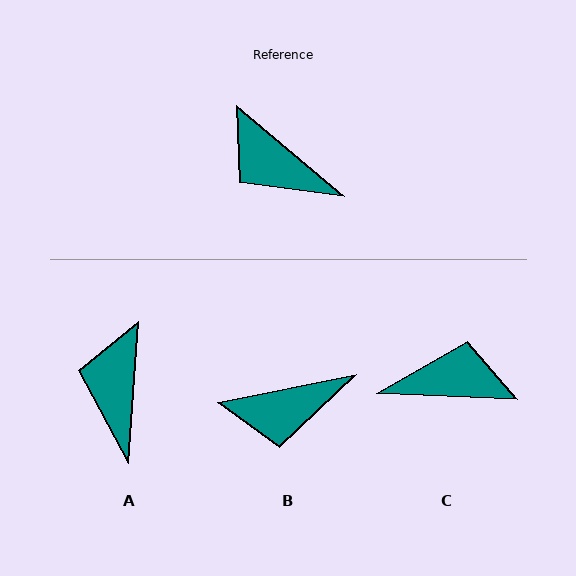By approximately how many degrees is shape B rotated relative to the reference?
Approximately 52 degrees counter-clockwise.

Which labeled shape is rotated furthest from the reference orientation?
C, about 142 degrees away.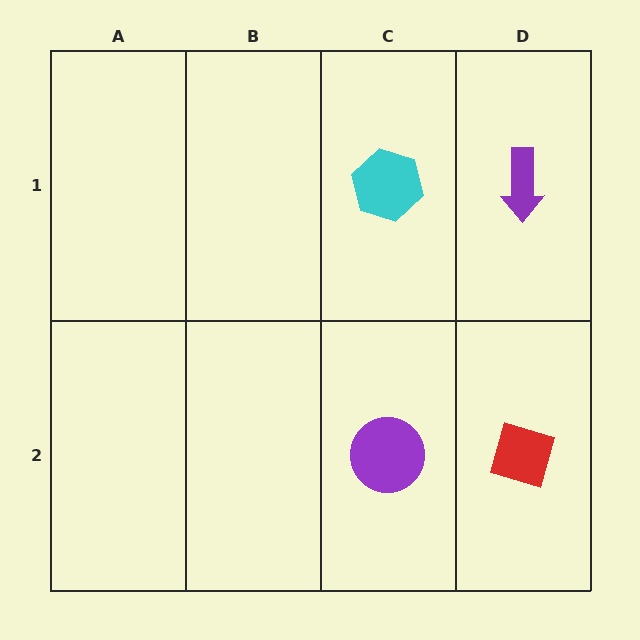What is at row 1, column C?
A cyan hexagon.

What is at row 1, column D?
A purple arrow.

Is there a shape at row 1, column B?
No, that cell is empty.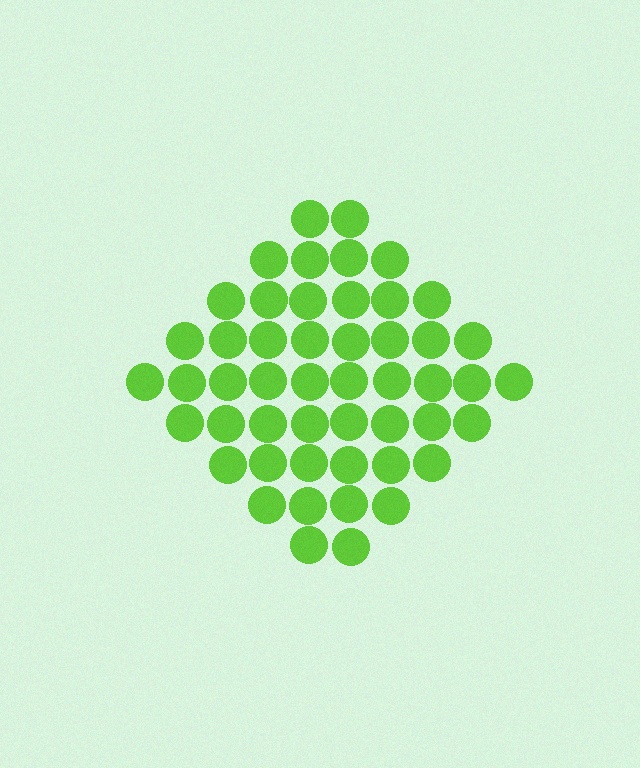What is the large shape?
The large shape is a diamond.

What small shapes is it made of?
It is made of small circles.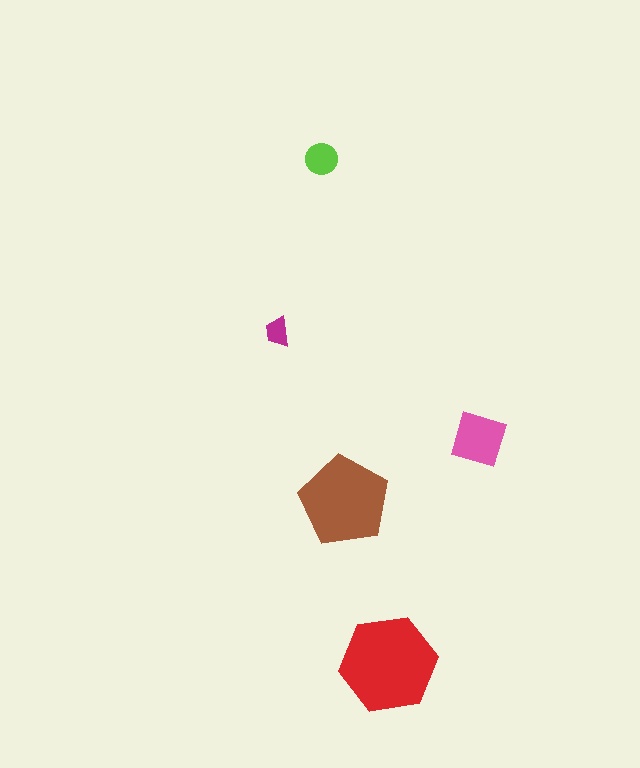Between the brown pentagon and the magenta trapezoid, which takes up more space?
The brown pentagon.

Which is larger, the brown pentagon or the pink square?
The brown pentagon.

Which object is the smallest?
The magenta trapezoid.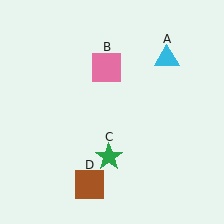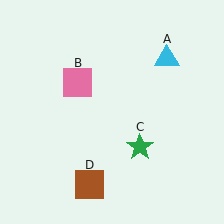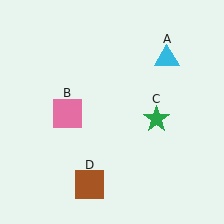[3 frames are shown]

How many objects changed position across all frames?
2 objects changed position: pink square (object B), green star (object C).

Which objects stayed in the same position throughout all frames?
Cyan triangle (object A) and brown square (object D) remained stationary.